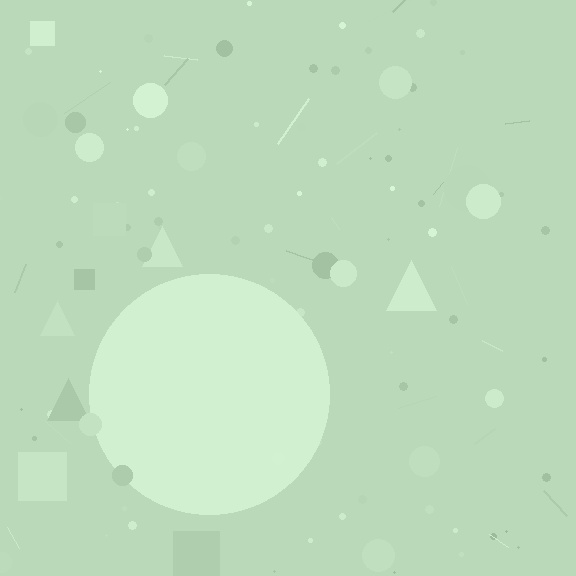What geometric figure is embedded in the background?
A circle is embedded in the background.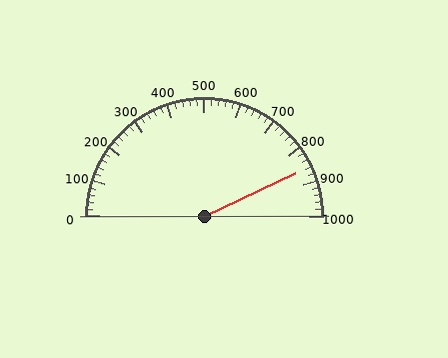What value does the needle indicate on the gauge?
The needle indicates approximately 860.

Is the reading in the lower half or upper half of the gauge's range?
The reading is in the upper half of the range (0 to 1000).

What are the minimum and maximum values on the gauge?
The gauge ranges from 0 to 1000.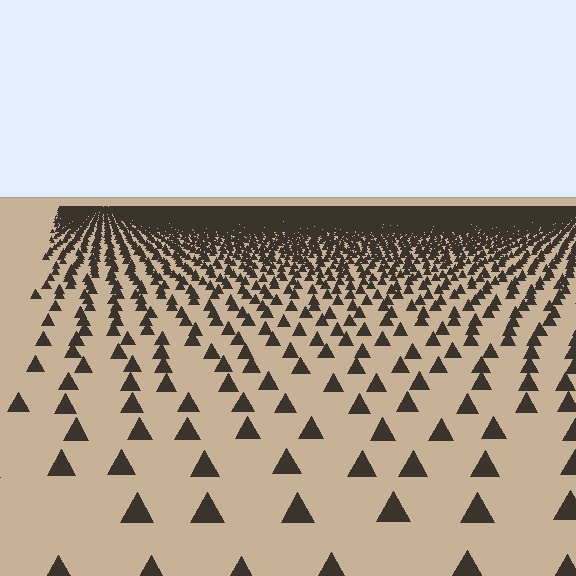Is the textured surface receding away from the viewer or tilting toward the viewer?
The surface is receding away from the viewer. Texture elements get smaller and denser toward the top.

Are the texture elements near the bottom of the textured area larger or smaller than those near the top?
Larger. Near the bottom, elements are closer to the viewer and appear at a bigger on-screen size.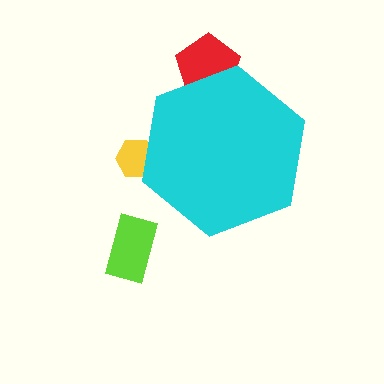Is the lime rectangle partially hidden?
No, the lime rectangle is fully visible.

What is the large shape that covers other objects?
A cyan hexagon.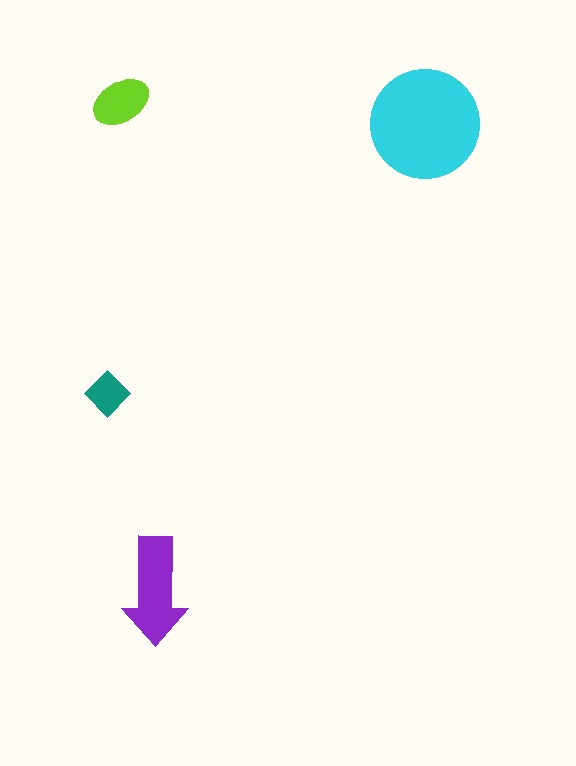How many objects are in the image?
There are 4 objects in the image.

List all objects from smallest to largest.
The teal diamond, the lime ellipse, the purple arrow, the cyan circle.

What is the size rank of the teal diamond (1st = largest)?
4th.